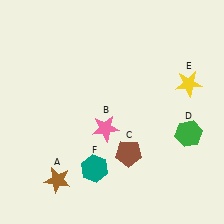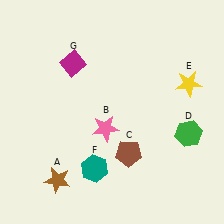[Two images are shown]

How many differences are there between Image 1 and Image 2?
There is 1 difference between the two images.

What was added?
A magenta diamond (G) was added in Image 2.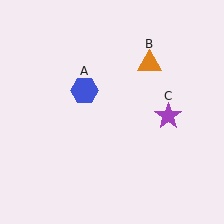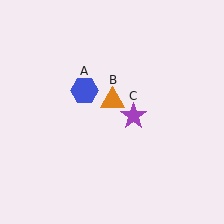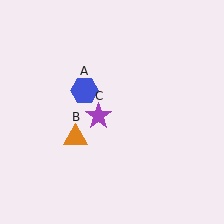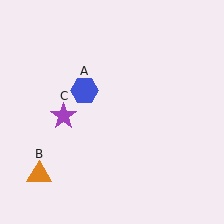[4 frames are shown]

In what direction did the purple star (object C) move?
The purple star (object C) moved left.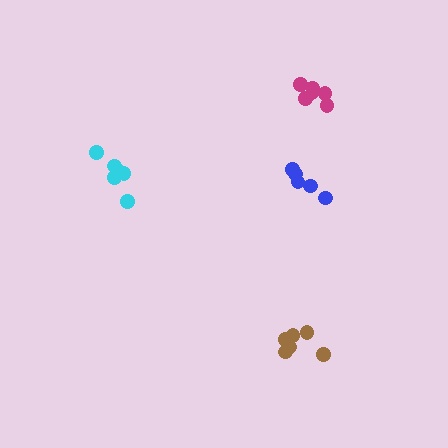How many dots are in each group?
Group 1: 6 dots, Group 2: 6 dots, Group 3: 5 dots, Group 4: 7 dots (24 total).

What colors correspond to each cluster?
The clusters are colored: cyan, magenta, blue, brown.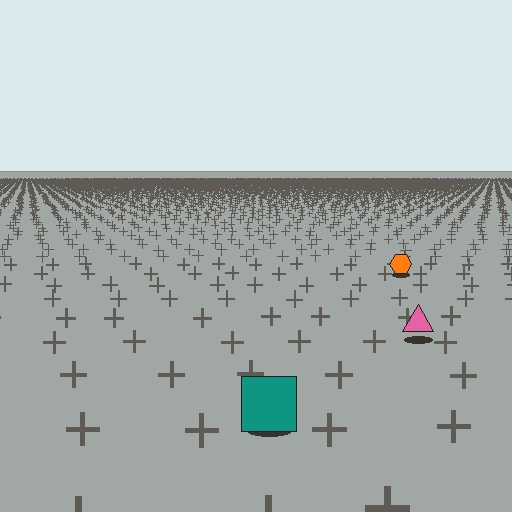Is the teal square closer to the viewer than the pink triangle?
Yes. The teal square is closer — you can tell from the texture gradient: the ground texture is coarser near it.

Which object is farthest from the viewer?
The orange hexagon is farthest from the viewer. It appears smaller and the ground texture around it is denser.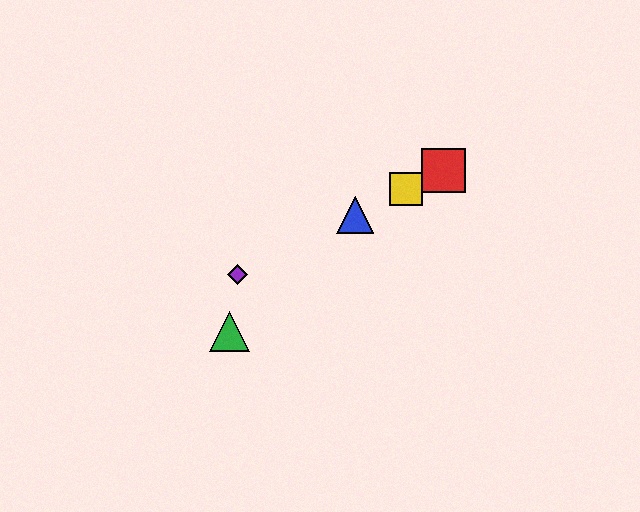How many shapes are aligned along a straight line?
4 shapes (the red square, the blue triangle, the yellow square, the purple diamond) are aligned along a straight line.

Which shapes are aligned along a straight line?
The red square, the blue triangle, the yellow square, the purple diamond are aligned along a straight line.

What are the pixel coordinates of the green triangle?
The green triangle is at (230, 332).